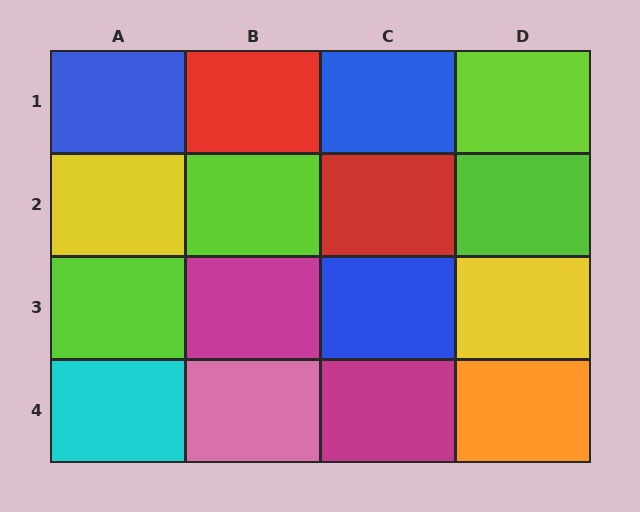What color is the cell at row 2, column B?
Lime.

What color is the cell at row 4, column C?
Magenta.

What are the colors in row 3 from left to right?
Lime, magenta, blue, yellow.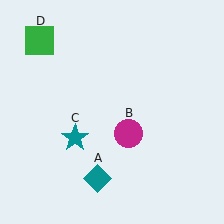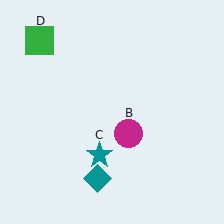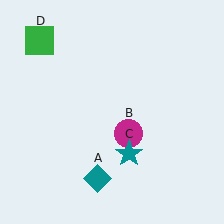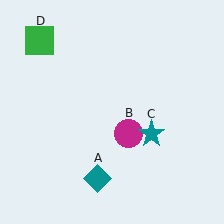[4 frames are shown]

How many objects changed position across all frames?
1 object changed position: teal star (object C).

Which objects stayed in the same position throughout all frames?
Teal diamond (object A) and magenta circle (object B) and green square (object D) remained stationary.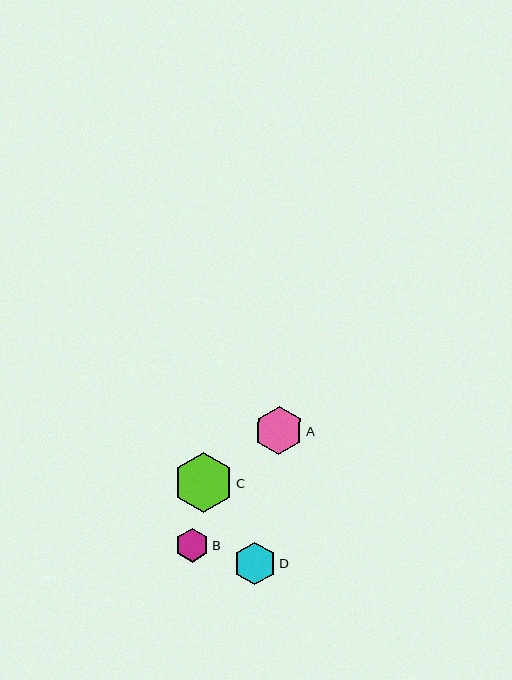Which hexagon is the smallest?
Hexagon B is the smallest with a size of approximately 34 pixels.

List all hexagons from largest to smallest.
From largest to smallest: C, A, D, B.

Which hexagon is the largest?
Hexagon C is the largest with a size of approximately 59 pixels.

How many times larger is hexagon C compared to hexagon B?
Hexagon C is approximately 1.8 times the size of hexagon B.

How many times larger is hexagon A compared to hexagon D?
Hexagon A is approximately 1.1 times the size of hexagon D.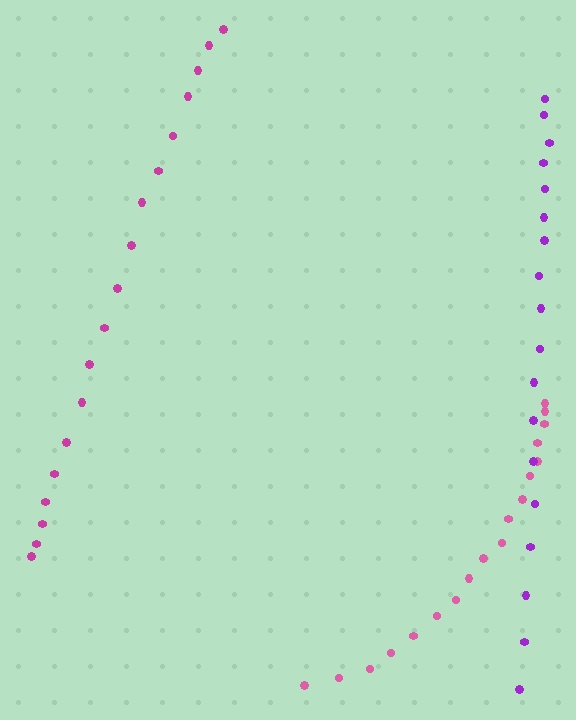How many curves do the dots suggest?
There are 3 distinct paths.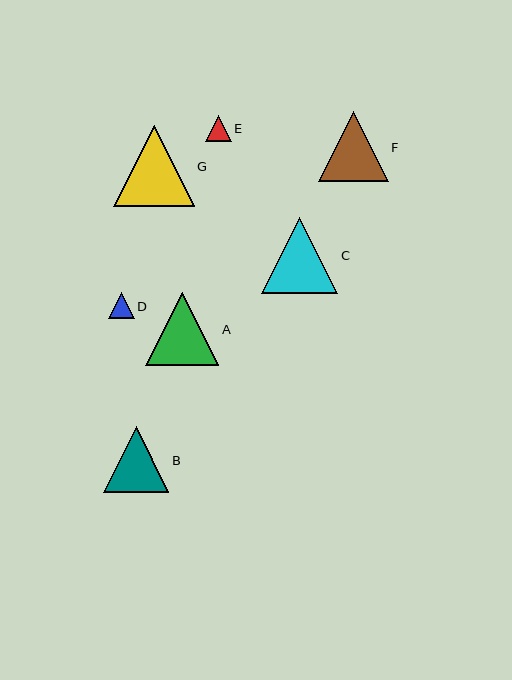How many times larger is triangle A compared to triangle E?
Triangle A is approximately 2.9 times the size of triangle E.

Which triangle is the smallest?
Triangle E is the smallest with a size of approximately 25 pixels.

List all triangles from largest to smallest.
From largest to smallest: G, C, A, F, B, D, E.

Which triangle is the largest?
Triangle G is the largest with a size of approximately 81 pixels.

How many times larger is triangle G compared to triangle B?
Triangle G is approximately 1.2 times the size of triangle B.